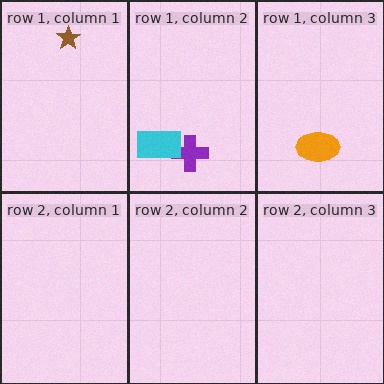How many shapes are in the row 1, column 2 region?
2.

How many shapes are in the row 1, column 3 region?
1.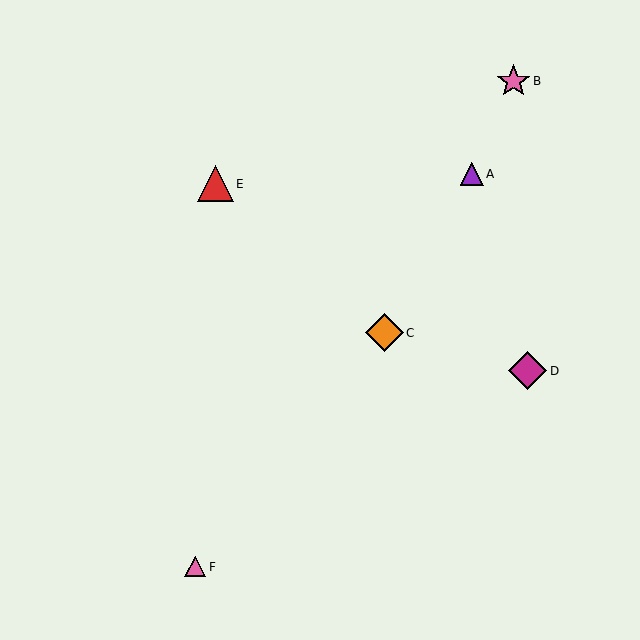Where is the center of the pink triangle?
The center of the pink triangle is at (195, 567).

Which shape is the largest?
The magenta diamond (labeled D) is the largest.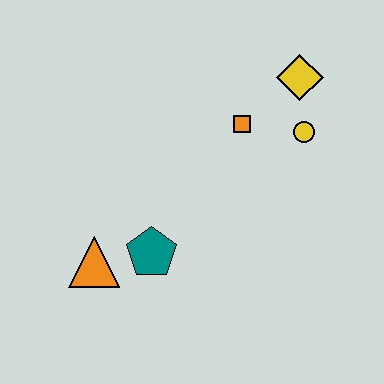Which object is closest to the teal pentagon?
The orange triangle is closest to the teal pentagon.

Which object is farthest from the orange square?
The orange triangle is farthest from the orange square.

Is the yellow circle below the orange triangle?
No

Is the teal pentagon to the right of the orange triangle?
Yes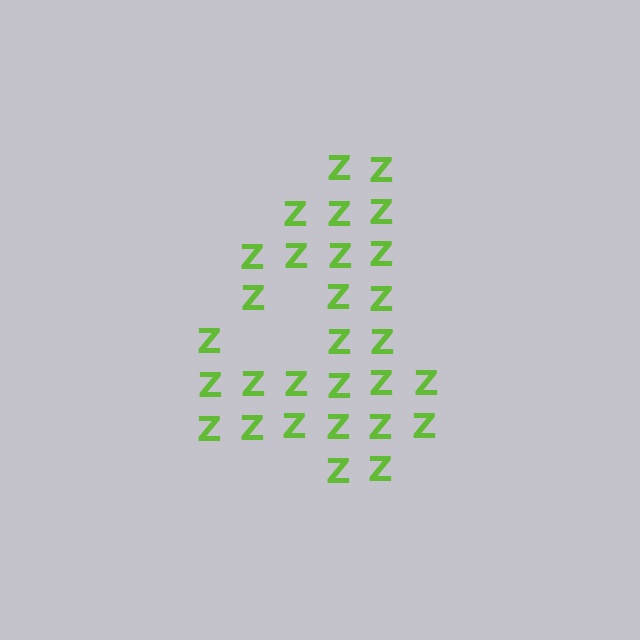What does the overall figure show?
The overall figure shows the digit 4.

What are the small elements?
The small elements are letter Z's.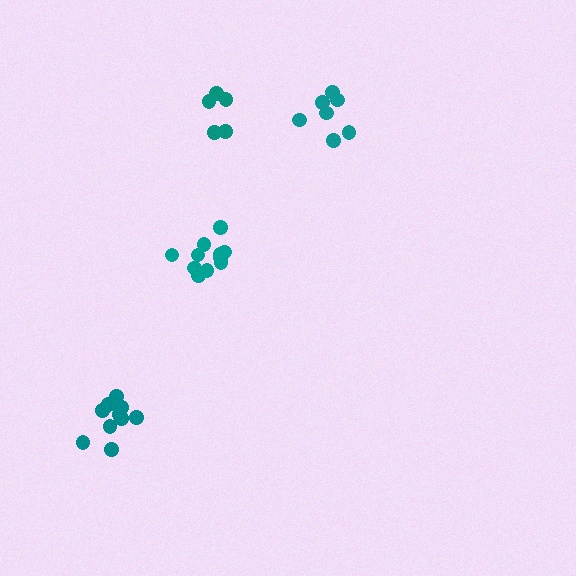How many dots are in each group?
Group 1: 10 dots, Group 2: 7 dots, Group 3: 11 dots, Group 4: 5 dots (33 total).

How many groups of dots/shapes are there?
There are 4 groups.